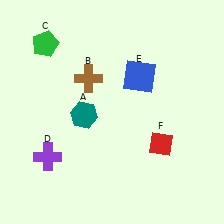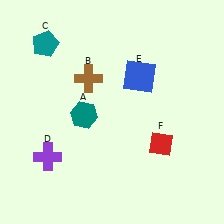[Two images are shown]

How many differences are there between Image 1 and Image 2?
There is 1 difference between the two images.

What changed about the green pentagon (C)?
In Image 1, C is green. In Image 2, it changed to teal.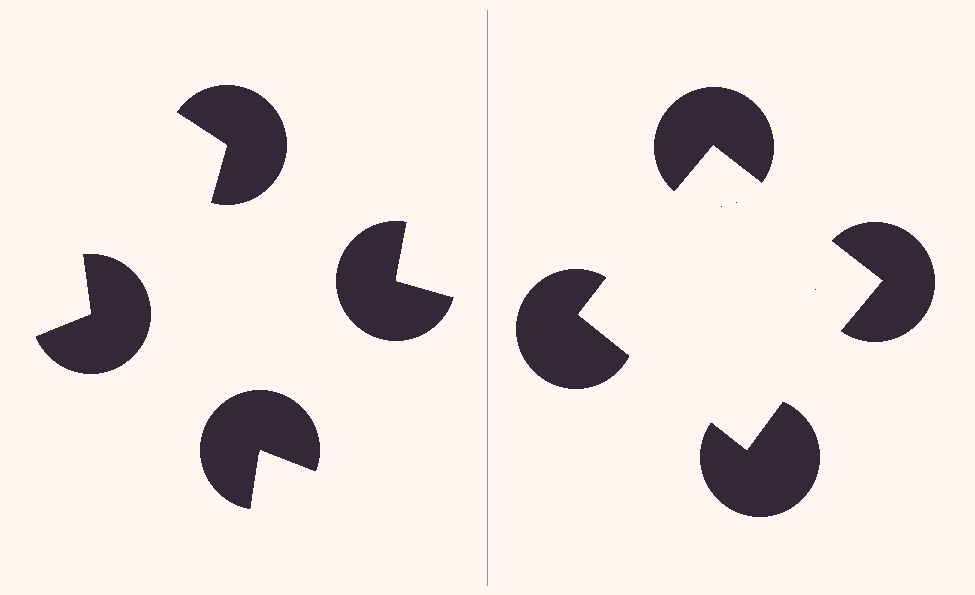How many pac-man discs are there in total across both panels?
8 — 4 on each side.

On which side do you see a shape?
An illusory square appears on the right side. On the left side the wedge cuts are rotated, so no coherent shape forms.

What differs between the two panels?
The pac-man discs are positioned identically on both sides; only the wedge orientations differ. On the right they align to a square; on the left they are misaligned.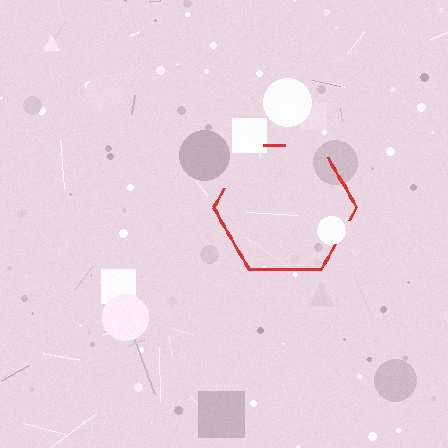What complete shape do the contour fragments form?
The contour fragments form a hexagon.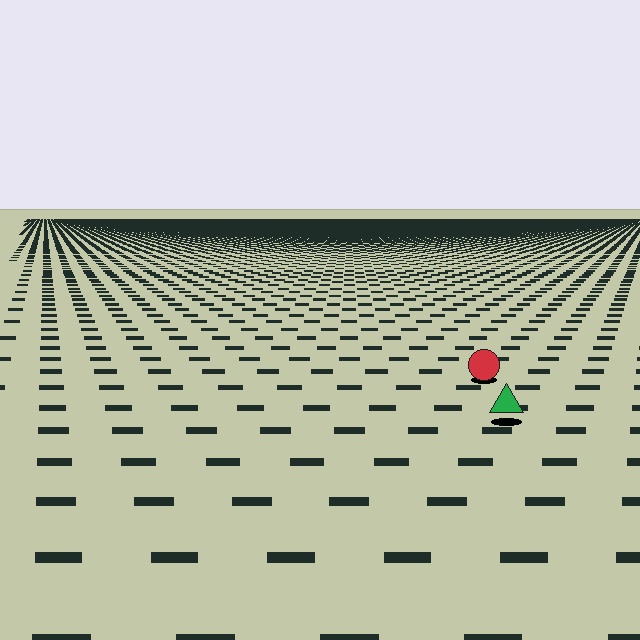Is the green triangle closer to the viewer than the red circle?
Yes. The green triangle is closer — you can tell from the texture gradient: the ground texture is coarser near it.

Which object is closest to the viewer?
The green triangle is closest. The texture marks near it are larger and more spread out.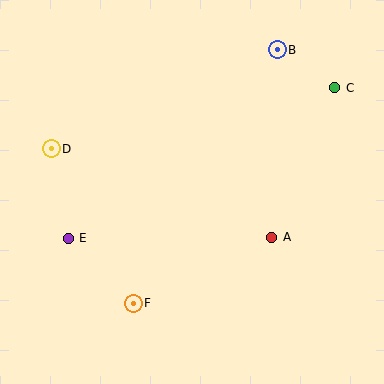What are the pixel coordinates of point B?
Point B is at (277, 50).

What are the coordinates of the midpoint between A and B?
The midpoint between A and B is at (275, 144).